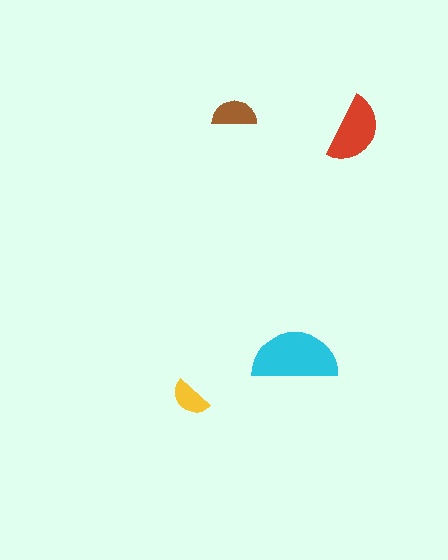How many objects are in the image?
There are 4 objects in the image.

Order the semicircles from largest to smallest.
the cyan one, the red one, the brown one, the yellow one.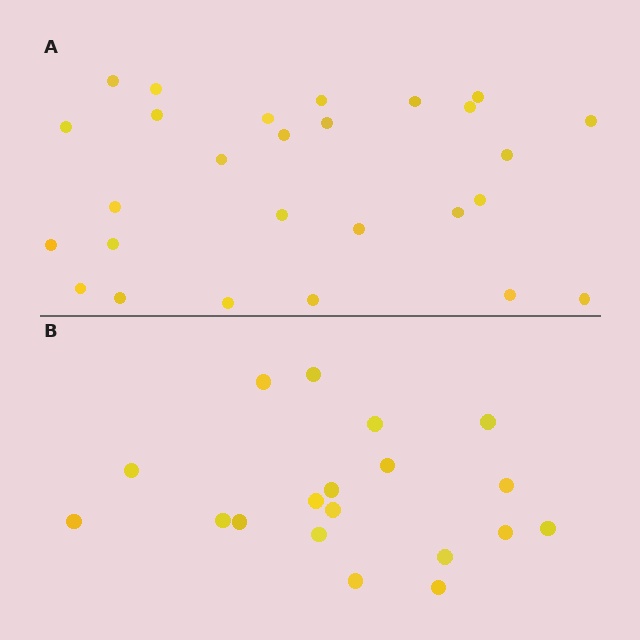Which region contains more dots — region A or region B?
Region A (the top region) has more dots.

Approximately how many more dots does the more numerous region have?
Region A has roughly 8 or so more dots than region B.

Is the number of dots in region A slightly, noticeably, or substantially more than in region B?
Region A has noticeably more, but not dramatically so. The ratio is roughly 1.4 to 1.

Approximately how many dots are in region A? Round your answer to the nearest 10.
About 30 dots. (The exact count is 27, which rounds to 30.)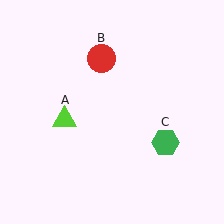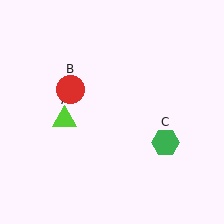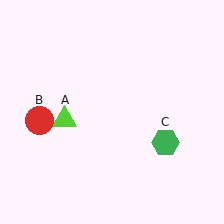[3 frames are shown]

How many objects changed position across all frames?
1 object changed position: red circle (object B).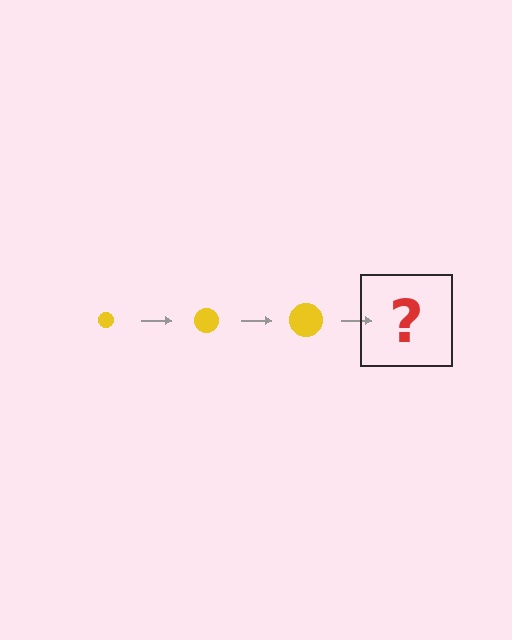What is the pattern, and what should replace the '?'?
The pattern is that the circle gets progressively larger each step. The '?' should be a yellow circle, larger than the previous one.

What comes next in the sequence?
The next element should be a yellow circle, larger than the previous one.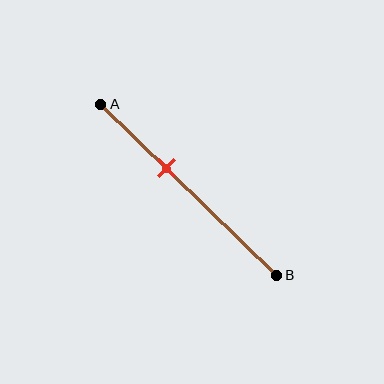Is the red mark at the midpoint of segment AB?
No, the mark is at about 35% from A, not at the 50% midpoint.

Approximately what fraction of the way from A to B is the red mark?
The red mark is approximately 35% of the way from A to B.